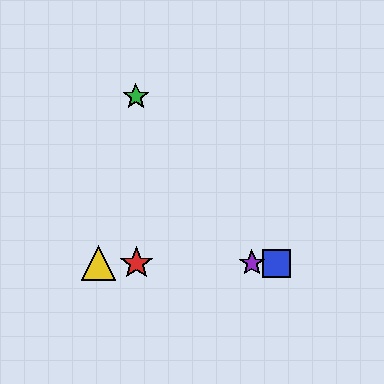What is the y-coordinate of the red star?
The red star is at y≈263.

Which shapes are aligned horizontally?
The red star, the blue square, the yellow triangle, the purple star are aligned horizontally.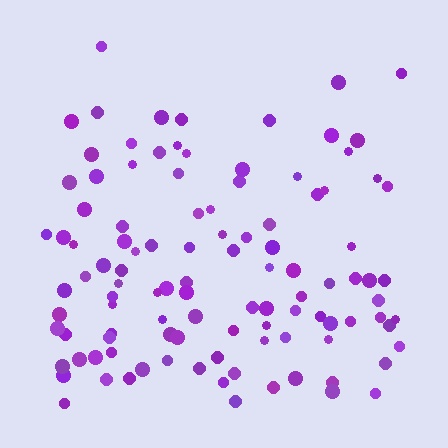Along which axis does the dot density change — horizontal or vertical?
Vertical.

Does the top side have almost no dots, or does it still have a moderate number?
Still a moderate number, just noticeably fewer than the bottom.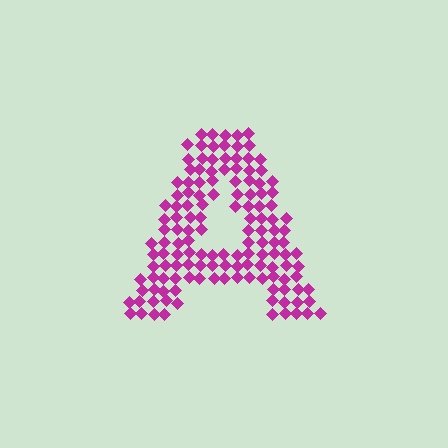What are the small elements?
The small elements are diamonds.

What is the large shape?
The large shape is the letter A.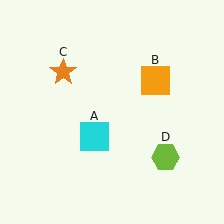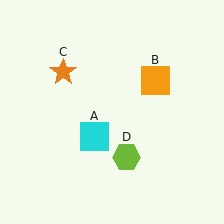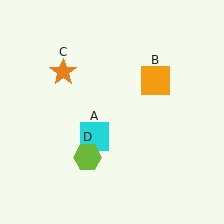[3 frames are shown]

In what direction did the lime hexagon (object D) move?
The lime hexagon (object D) moved left.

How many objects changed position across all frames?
1 object changed position: lime hexagon (object D).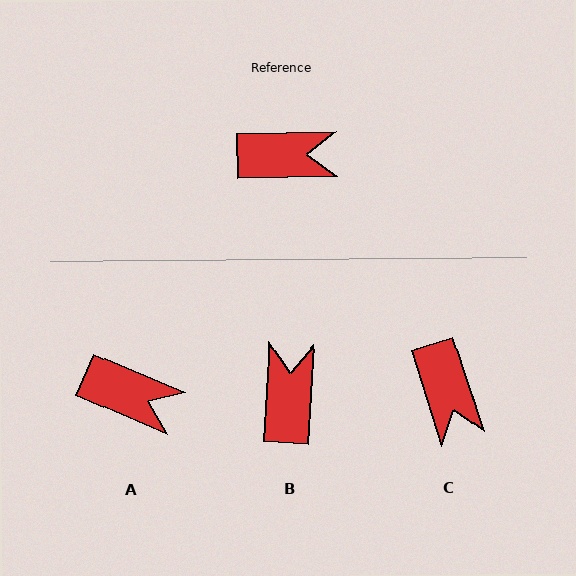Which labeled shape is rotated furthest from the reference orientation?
B, about 85 degrees away.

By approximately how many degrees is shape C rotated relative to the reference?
Approximately 74 degrees clockwise.